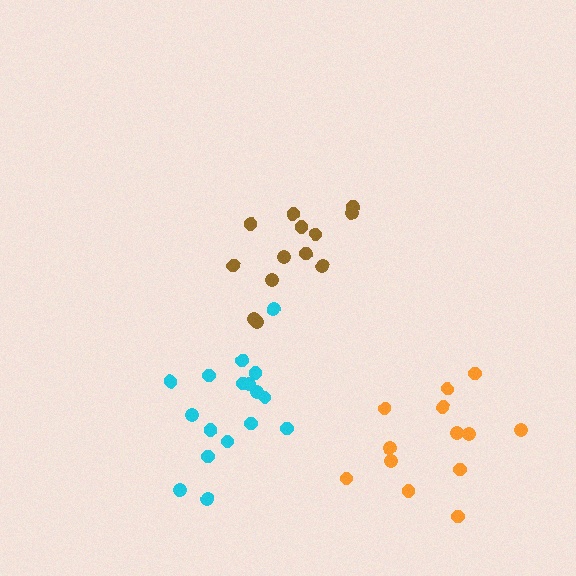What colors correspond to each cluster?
The clusters are colored: brown, orange, cyan.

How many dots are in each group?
Group 1: 13 dots, Group 2: 13 dots, Group 3: 17 dots (43 total).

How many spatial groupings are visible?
There are 3 spatial groupings.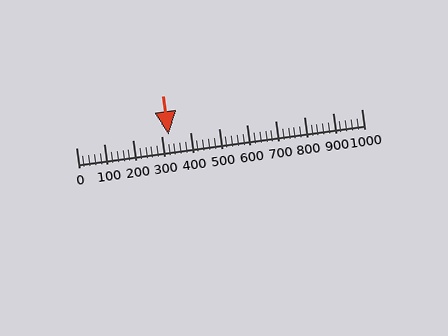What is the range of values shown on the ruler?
The ruler shows values from 0 to 1000.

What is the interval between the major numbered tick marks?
The major tick marks are spaced 100 units apart.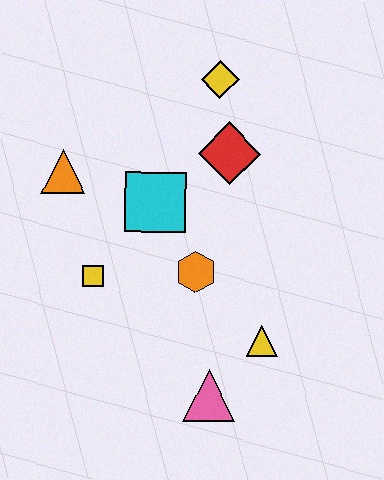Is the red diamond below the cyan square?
No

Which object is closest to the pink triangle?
The yellow triangle is closest to the pink triangle.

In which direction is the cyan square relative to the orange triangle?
The cyan square is to the right of the orange triangle.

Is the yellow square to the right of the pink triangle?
No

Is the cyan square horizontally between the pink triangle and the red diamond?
No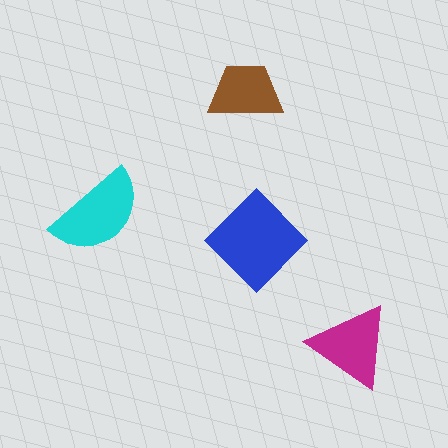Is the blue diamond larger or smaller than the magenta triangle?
Larger.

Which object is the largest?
The blue diamond.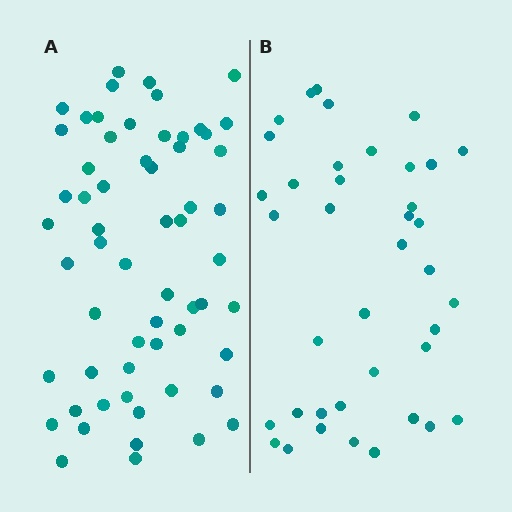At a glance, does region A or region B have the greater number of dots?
Region A (the left region) has more dots.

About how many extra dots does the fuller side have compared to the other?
Region A has approximately 20 more dots than region B.